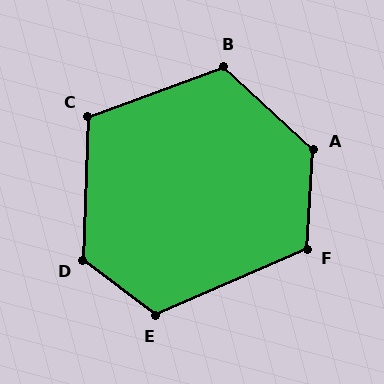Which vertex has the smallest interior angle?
C, at approximately 112 degrees.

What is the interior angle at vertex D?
Approximately 125 degrees (obtuse).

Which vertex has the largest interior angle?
A, at approximately 129 degrees.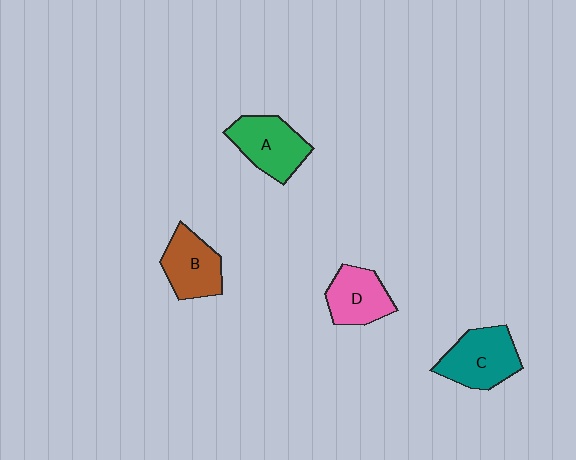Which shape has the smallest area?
Shape D (pink).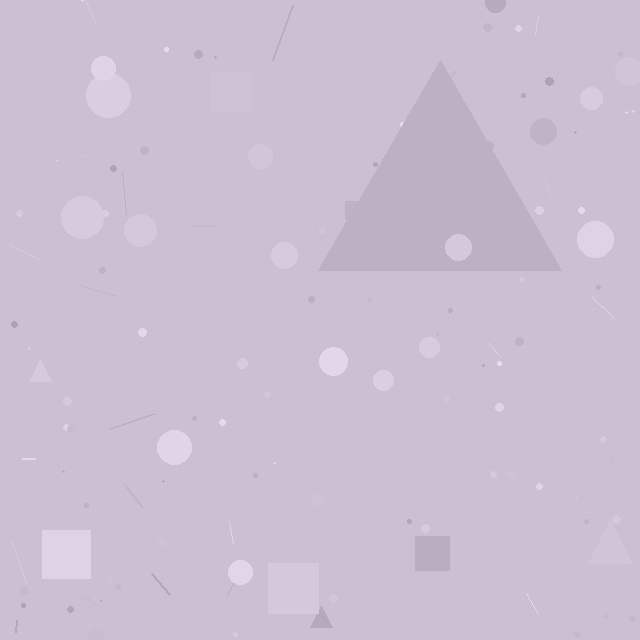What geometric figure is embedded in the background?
A triangle is embedded in the background.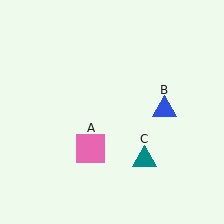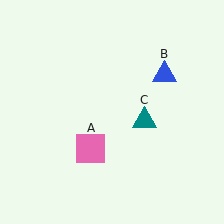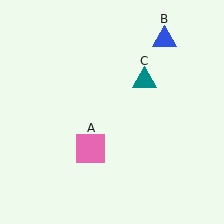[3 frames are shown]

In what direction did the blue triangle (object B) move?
The blue triangle (object B) moved up.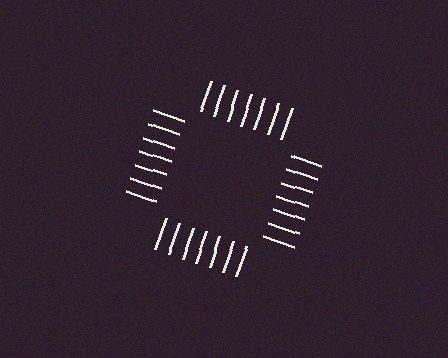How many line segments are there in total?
28 — 7 along each of the 4 edges.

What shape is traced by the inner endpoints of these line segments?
An illusory square — the line segments terminate on its edges but no continuous stroke is drawn.